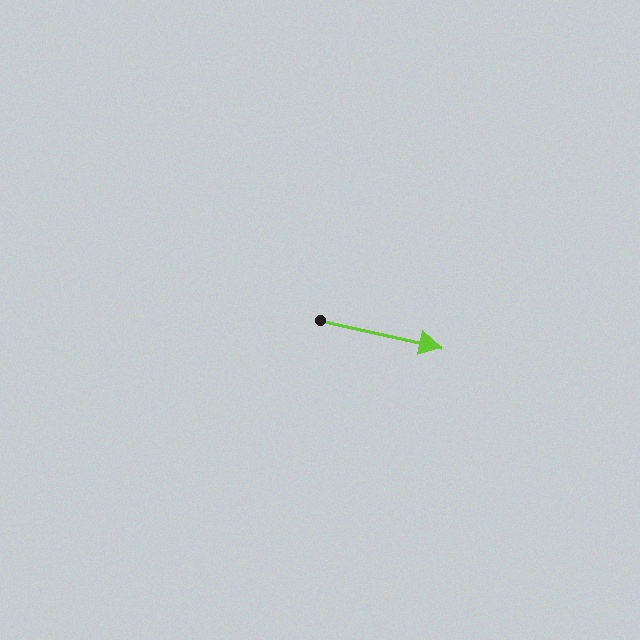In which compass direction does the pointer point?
East.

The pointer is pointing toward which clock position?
Roughly 3 o'clock.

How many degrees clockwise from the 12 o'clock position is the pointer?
Approximately 103 degrees.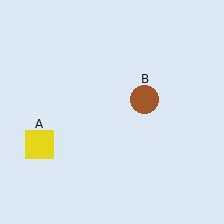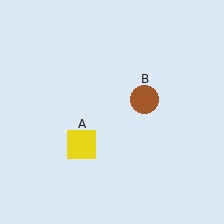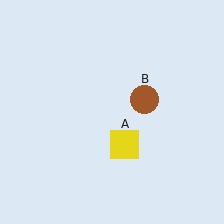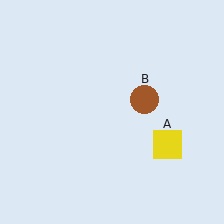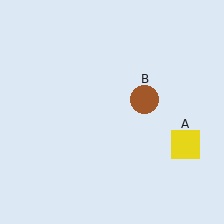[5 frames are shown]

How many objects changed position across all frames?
1 object changed position: yellow square (object A).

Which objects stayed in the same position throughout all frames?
Brown circle (object B) remained stationary.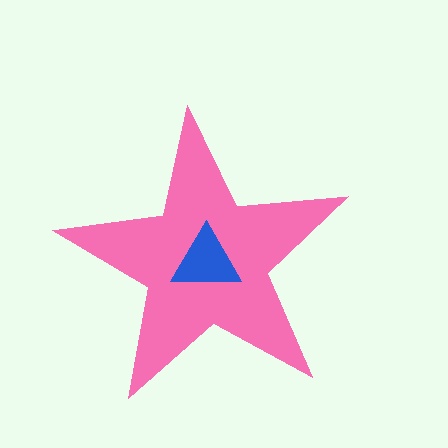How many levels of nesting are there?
2.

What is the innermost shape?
The blue triangle.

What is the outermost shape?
The pink star.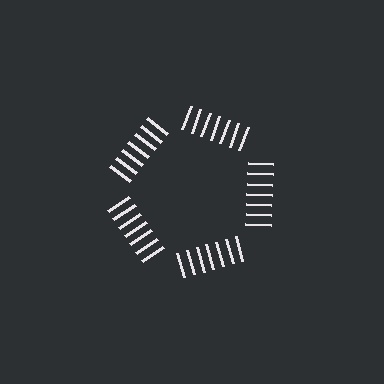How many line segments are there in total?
35 — 7 along each of the 5 edges.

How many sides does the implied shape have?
5 sides — the line-ends trace a pentagon.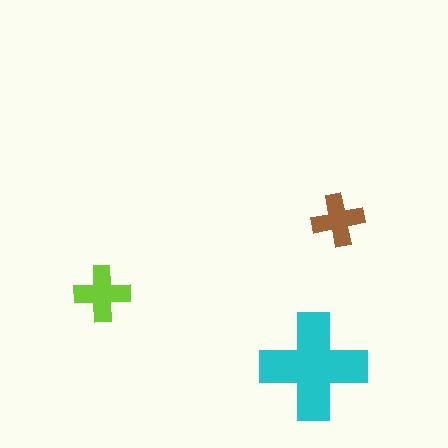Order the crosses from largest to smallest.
the cyan one, the lime one, the brown one.